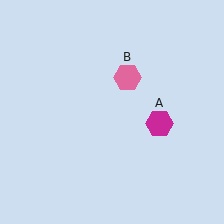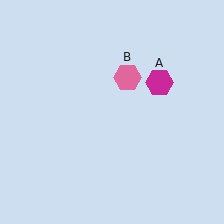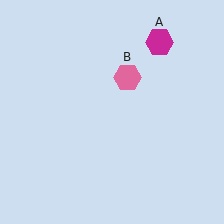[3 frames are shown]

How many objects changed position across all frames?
1 object changed position: magenta hexagon (object A).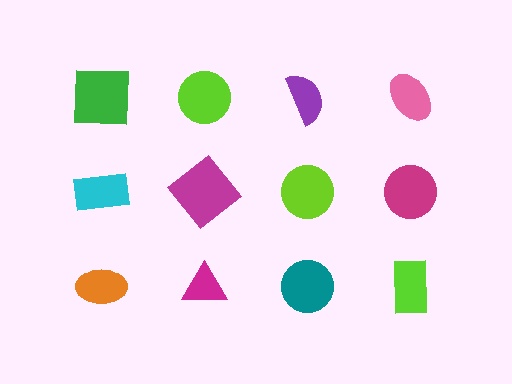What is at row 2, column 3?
A lime circle.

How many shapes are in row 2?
4 shapes.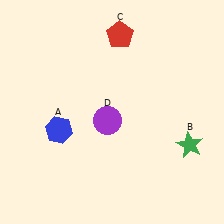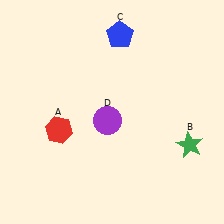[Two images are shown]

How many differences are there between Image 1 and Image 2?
There are 2 differences between the two images.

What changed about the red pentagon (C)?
In Image 1, C is red. In Image 2, it changed to blue.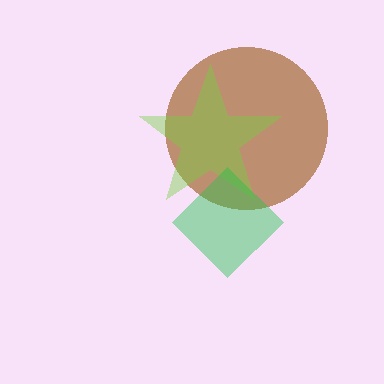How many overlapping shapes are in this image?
There are 3 overlapping shapes in the image.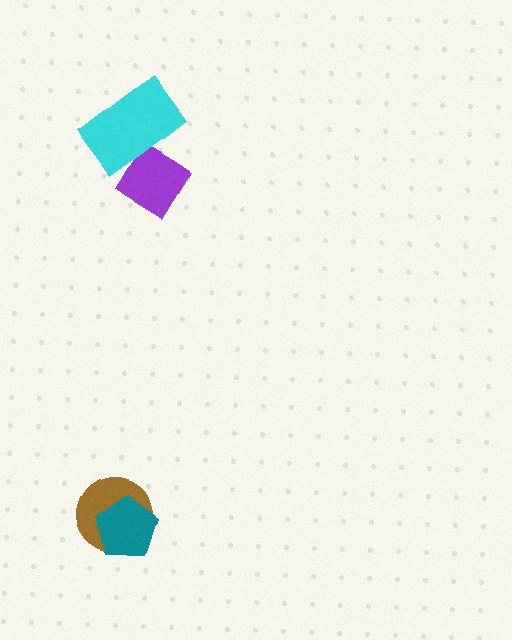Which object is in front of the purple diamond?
The cyan rectangle is in front of the purple diamond.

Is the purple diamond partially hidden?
Yes, it is partially covered by another shape.